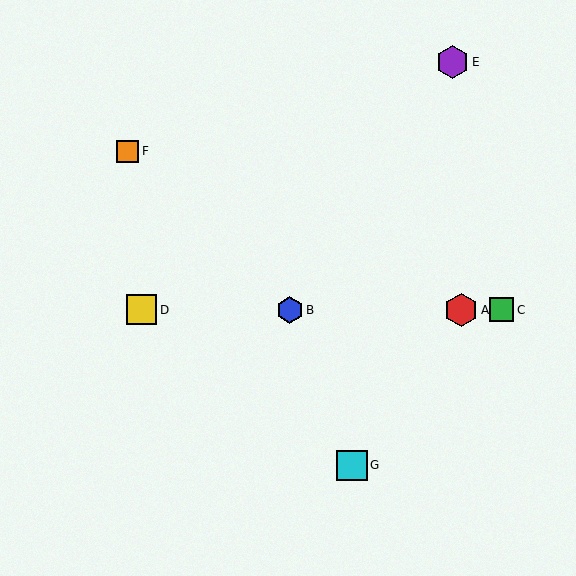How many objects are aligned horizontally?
4 objects (A, B, C, D) are aligned horizontally.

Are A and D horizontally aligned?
Yes, both are at y≈310.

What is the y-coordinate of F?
Object F is at y≈151.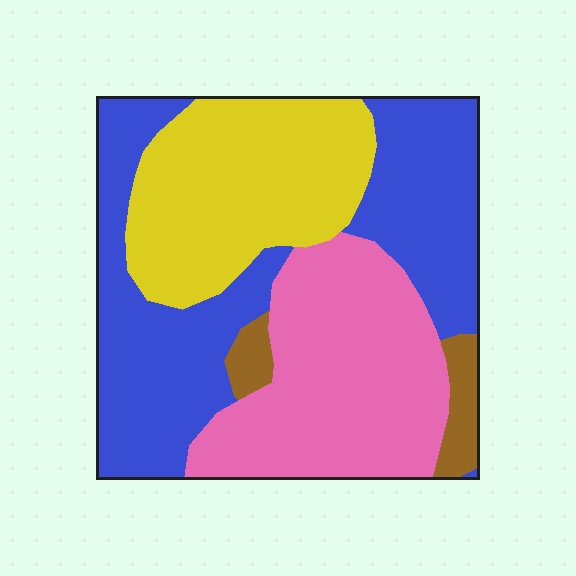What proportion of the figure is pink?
Pink covers 30% of the figure.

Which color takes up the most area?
Blue, at roughly 40%.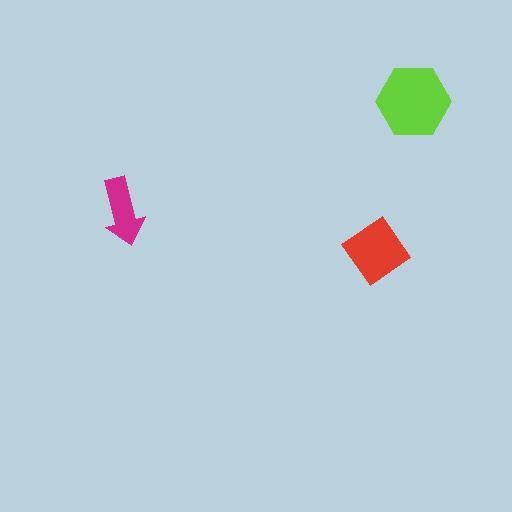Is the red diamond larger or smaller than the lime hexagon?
Smaller.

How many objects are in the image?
There are 3 objects in the image.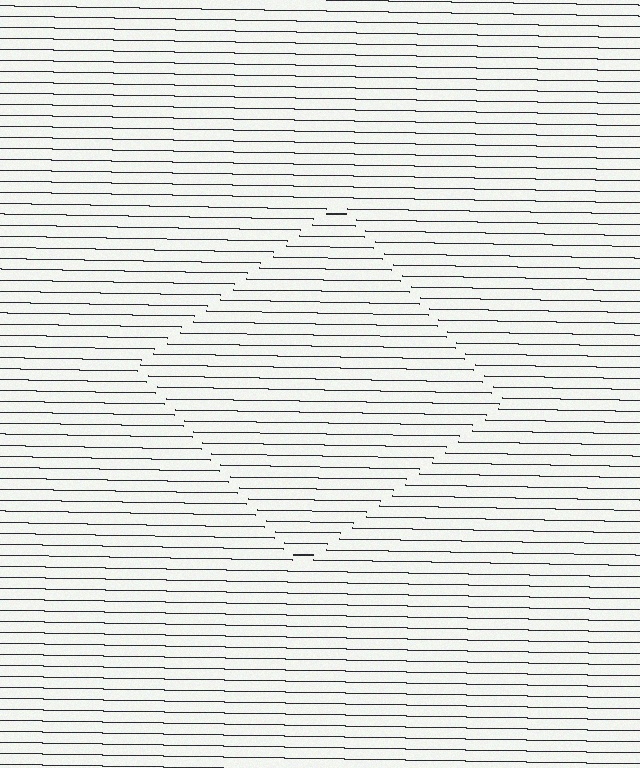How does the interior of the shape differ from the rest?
The interior of the shape contains the same grating, shifted by half a period — the contour is defined by the phase discontinuity where line-ends from the inner and outer gratings abut.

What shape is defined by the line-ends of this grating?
An illusory square. The interior of the shape contains the same grating, shifted by half a period — the contour is defined by the phase discontinuity where line-ends from the inner and outer gratings abut.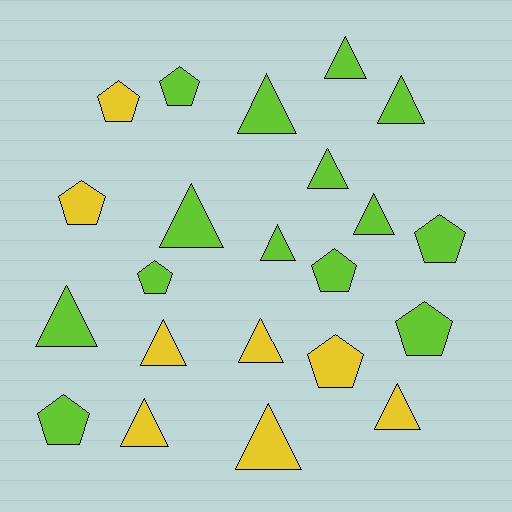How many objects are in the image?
There are 22 objects.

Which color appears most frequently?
Lime, with 14 objects.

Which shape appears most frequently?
Triangle, with 13 objects.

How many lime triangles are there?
There are 8 lime triangles.